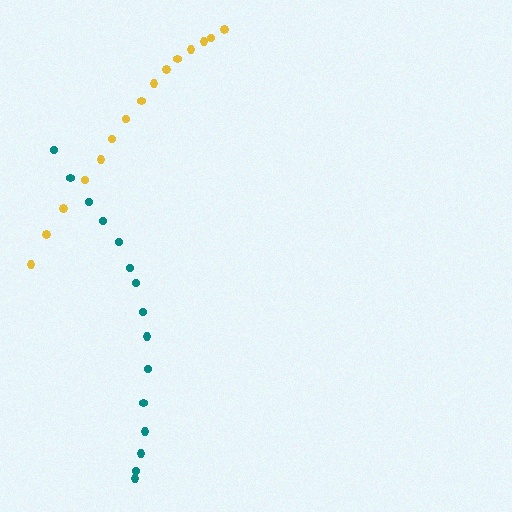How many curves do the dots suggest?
There are 2 distinct paths.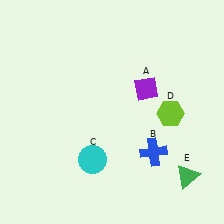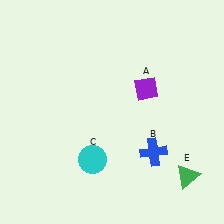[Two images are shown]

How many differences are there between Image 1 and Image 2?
There is 1 difference between the two images.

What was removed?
The lime hexagon (D) was removed in Image 2.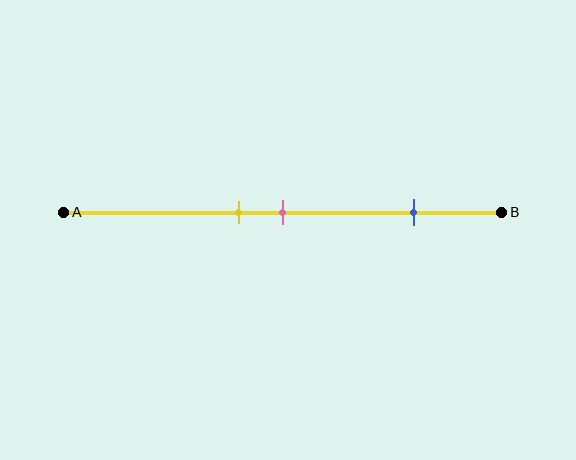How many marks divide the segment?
There are 3 marks dividing the segment.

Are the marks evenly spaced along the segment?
No, the marks are not evenly spaced.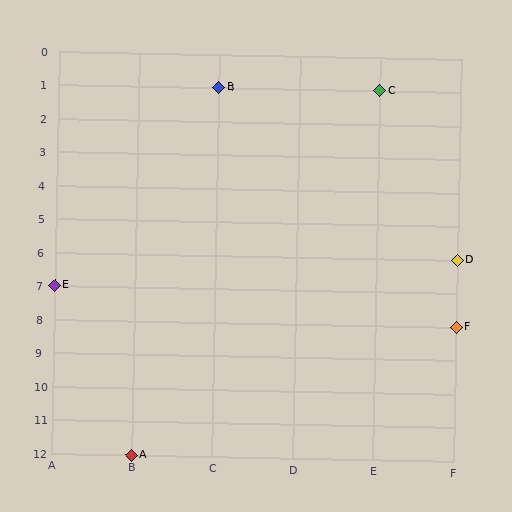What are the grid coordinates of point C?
Point C is at grid coordinates (E, 1).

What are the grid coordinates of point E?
Point E is at grid coordinates (A, 7).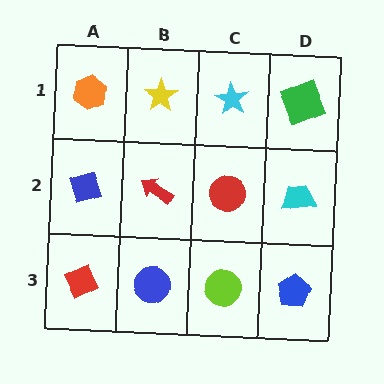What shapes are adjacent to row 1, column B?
A red arrow (row 2, column B), an orange hexagon (row 1, column A), a cyan star (row 1, column C).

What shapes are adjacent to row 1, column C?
A red circle (row 2, column C), a yellow star (row 1, column B), a green square (row 1, column D).